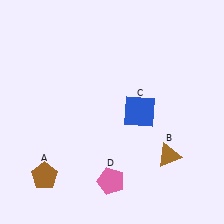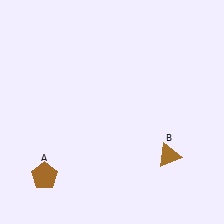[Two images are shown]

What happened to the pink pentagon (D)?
The pink pentagon (D) was removed in Image 2. It was in the bottom-left area of Image 1.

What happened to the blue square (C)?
The blue square (C) was removed in Image 2. It was in the top-right area of Image 1.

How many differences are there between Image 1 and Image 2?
There are 2 differences between the two images.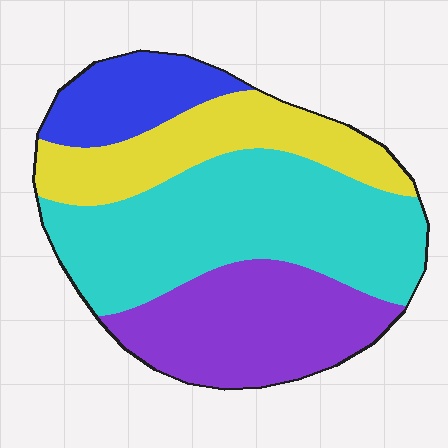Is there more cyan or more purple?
Cyan.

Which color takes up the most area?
Cyan, at roughly 40%.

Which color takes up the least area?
Blue, at roughly 10%.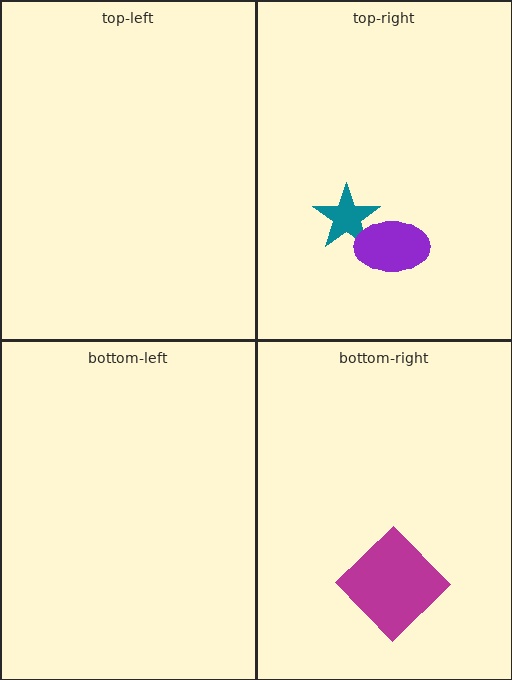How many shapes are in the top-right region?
2.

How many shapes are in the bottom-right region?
1.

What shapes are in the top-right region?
The teal star, the purple ellipse.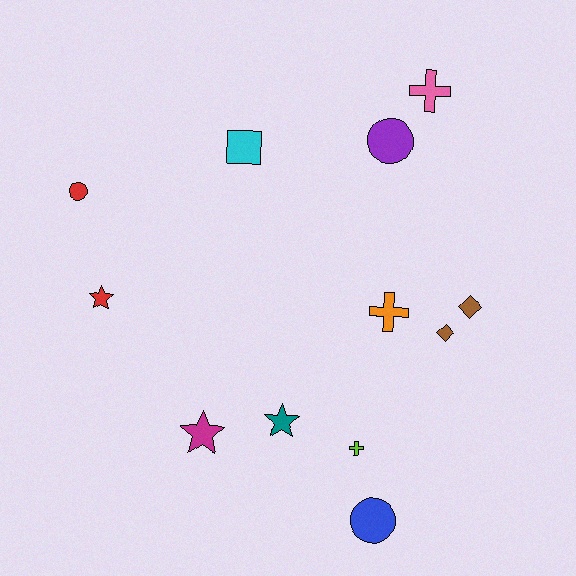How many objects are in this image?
There are 12 objects.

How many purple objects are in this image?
There is 1 purple object.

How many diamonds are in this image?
There are 2 diamonds.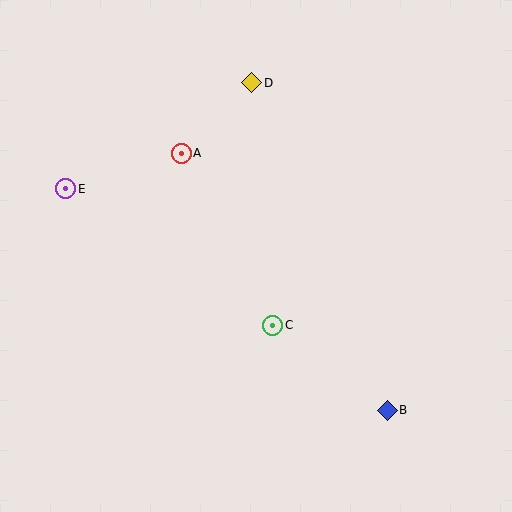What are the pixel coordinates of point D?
Point D is at (252, 83).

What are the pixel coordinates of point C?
Point C is at (273, 325).